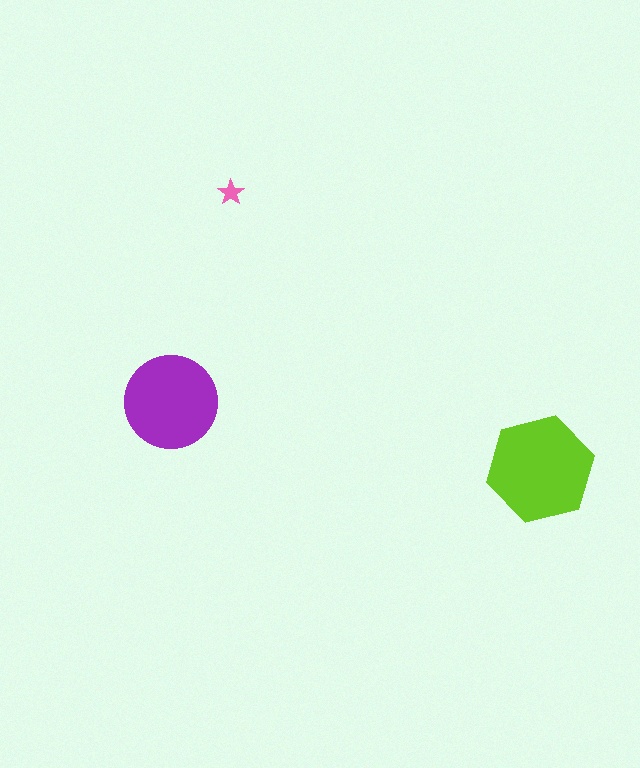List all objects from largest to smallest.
The lime hexagon, the purple circle, the pink star.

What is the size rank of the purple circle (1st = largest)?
2nd.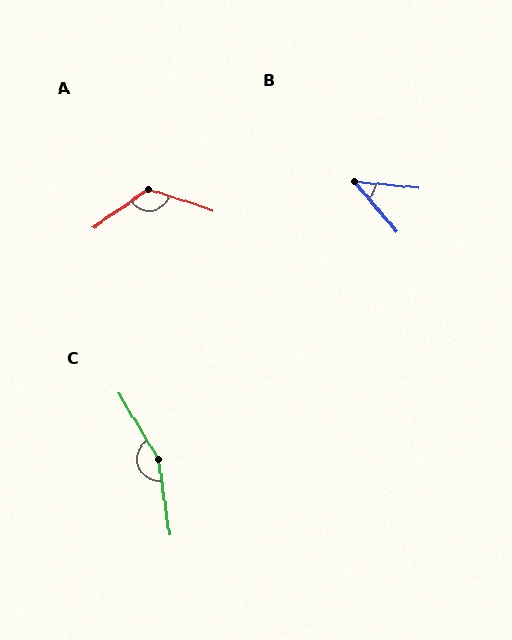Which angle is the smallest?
B, at approximately 44 degrees.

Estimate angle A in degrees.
Approximately 126 degrees.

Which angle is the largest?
C, at approximately 158 degrees.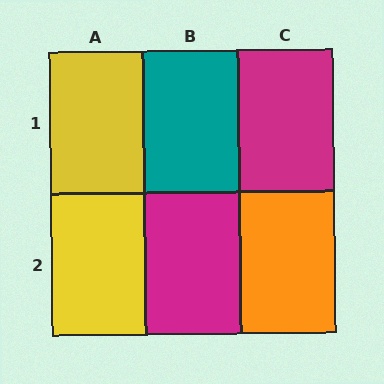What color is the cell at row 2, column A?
Yellow.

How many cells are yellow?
2 cells are yellow.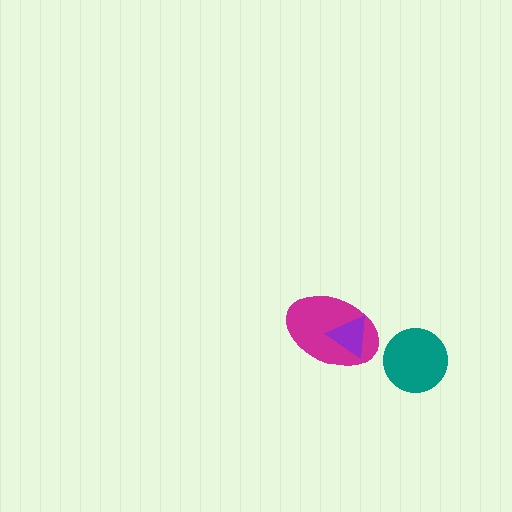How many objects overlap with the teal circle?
0 objects overlap with the teal circle.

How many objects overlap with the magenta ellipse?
1 object overlaps with the magenta ellipse.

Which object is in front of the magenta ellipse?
The purple triangle is in front of the magenta ellipse.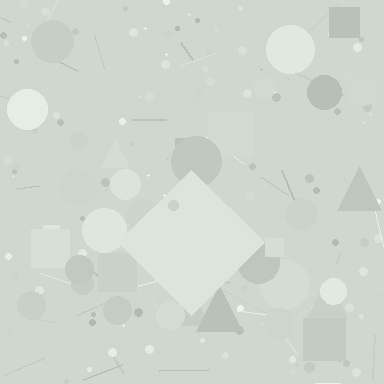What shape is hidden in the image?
A diamond is hidden in the image.